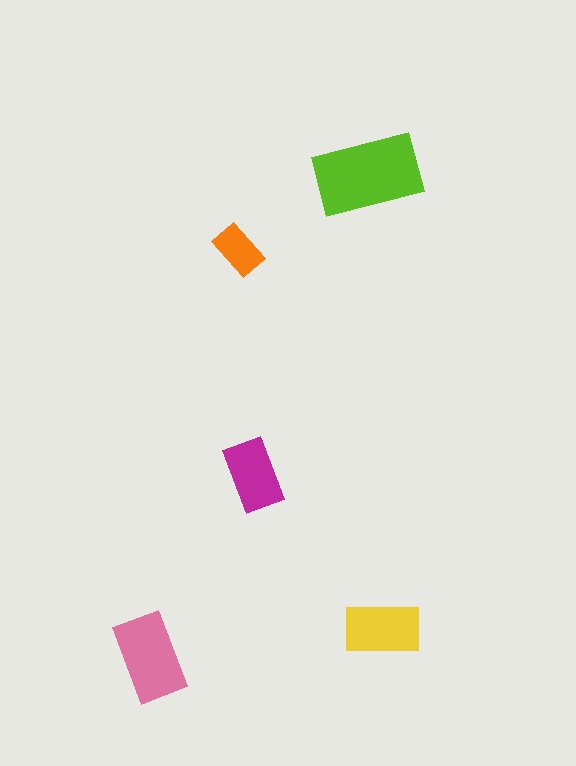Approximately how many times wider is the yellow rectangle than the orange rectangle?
About 1.5 times wider.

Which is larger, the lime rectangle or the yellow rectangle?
The lime one.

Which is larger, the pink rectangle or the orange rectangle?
The pink one.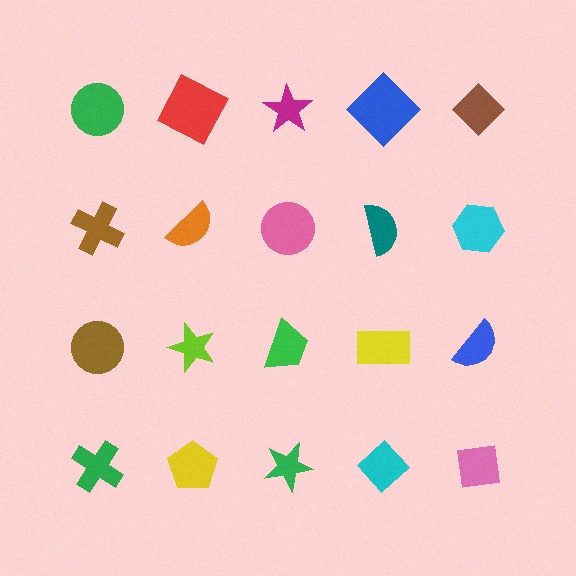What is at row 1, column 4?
A blue diamond.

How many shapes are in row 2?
5 shapes.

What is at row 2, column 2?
An orange semicircle.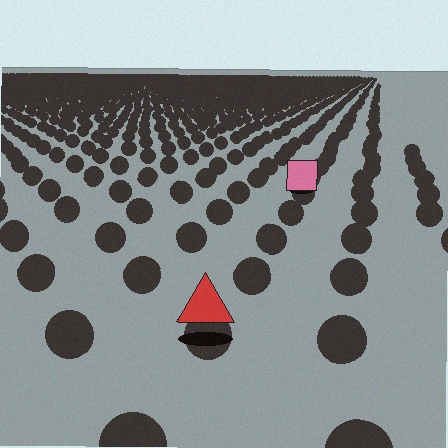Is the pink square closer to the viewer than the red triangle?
No. The red triangle is closer — you can tell from the texture gradient: the ground texture is coarser near it.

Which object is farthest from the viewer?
The pink square is farthest from the viewer. It appears smaller and the ground texture around it is denser.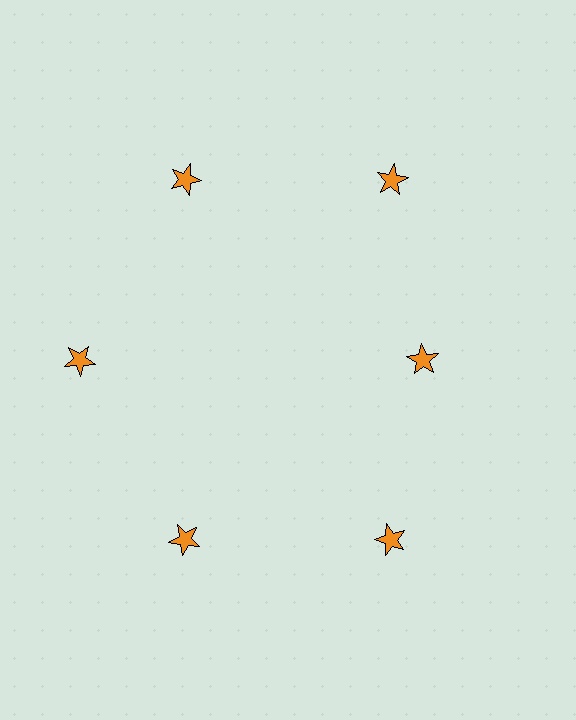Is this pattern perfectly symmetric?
No. The 6 orange stars are arranged in a ring, but one element near the 3 o'clock position is pulled inward toward the center, breaking the 6-fold rotational symmetry.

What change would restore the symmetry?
The symmetry would be restored by moving it outward, back onto the ring so that all 6 stars sit at equal angles and equal distance from the center.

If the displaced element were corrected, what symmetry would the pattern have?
It would have 6-fold rotational symmetry — the pattern would map onto itself every 60 degrees.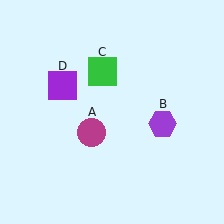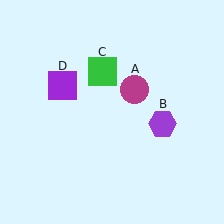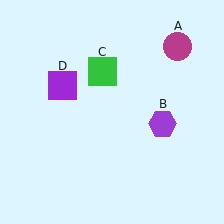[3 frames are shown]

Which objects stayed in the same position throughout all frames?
Purple hexagon (object B) and green square (object C) and purple square (object D) remained stationary.